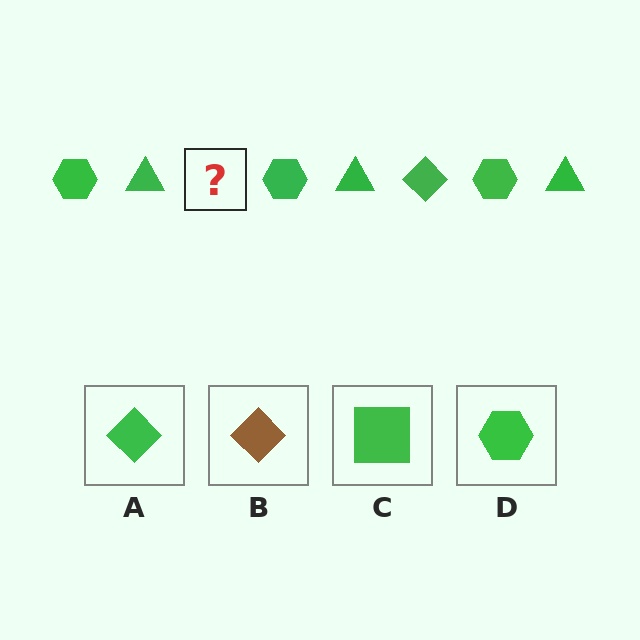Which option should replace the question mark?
Option A.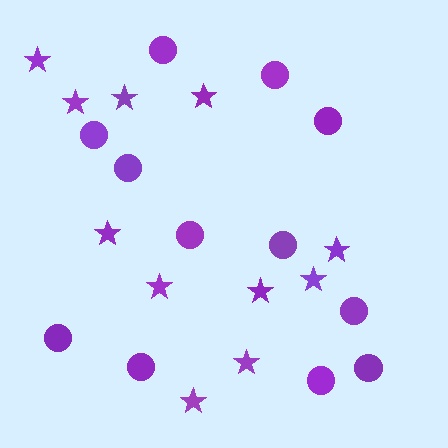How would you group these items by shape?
There are 2 groups: one group of circles (12) and one group of stars (11).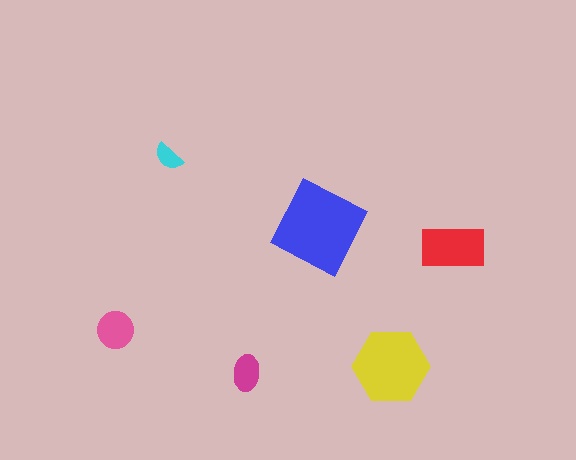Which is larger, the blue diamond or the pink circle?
The blue diamond.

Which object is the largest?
The blue diamond.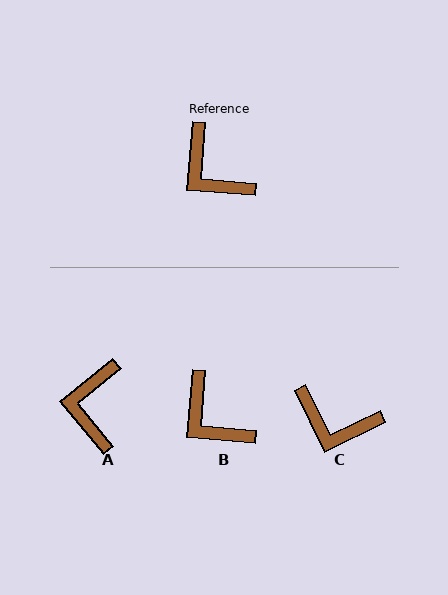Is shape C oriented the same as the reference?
No, it is off by about 31 degrees.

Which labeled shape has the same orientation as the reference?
B.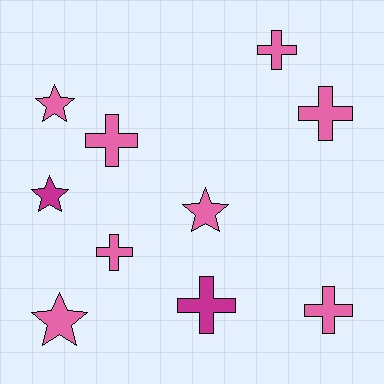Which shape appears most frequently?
Cross, with 6 objects.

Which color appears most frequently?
Pink, with 8 objects.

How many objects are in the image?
There are 10 objects.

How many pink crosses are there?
There are 5 pink crosses.